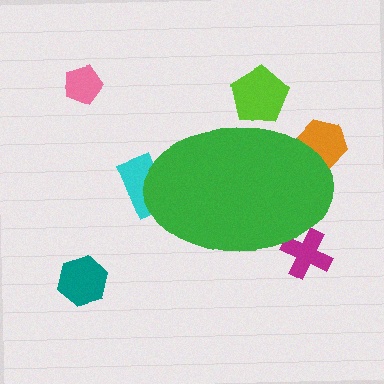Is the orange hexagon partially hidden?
Yes, the orange hexagon is partially hidden behind the green ellipse.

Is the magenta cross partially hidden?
Yes, the magenta cross is partially hidden behind the green ellipse.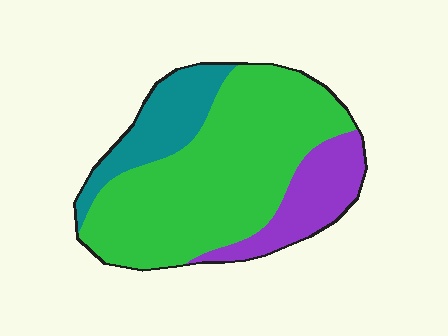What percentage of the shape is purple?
Purple takes up about one sixth (1/6) of the shape.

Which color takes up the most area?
Green, at roughly 65%.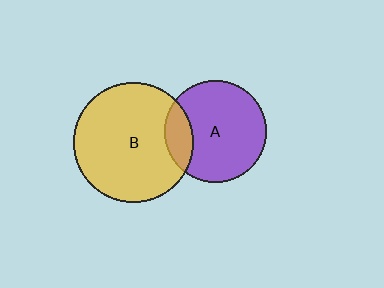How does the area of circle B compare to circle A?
Approximately 1.4 times.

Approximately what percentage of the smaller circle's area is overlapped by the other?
Approximately 15%.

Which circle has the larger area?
Circle B (yellow).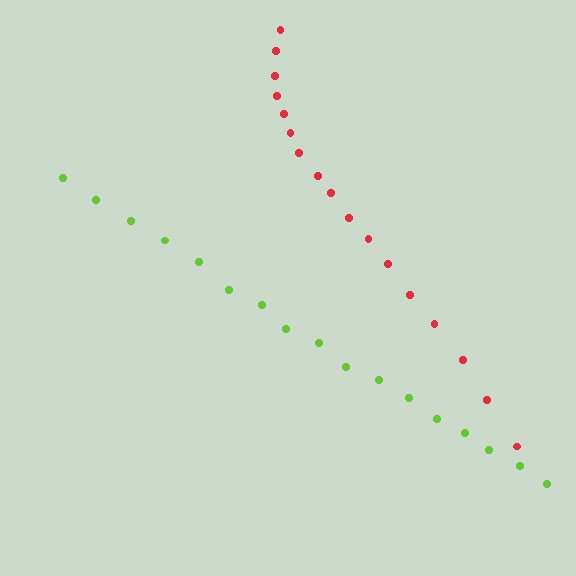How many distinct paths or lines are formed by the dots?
There are 2 distinct paths.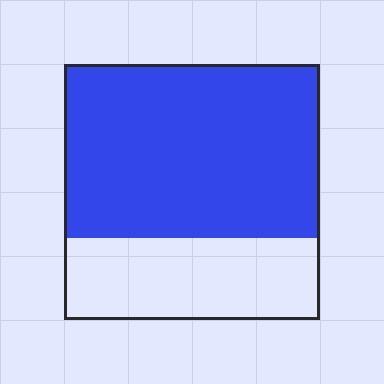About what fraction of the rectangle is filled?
About two thirds (2/3).